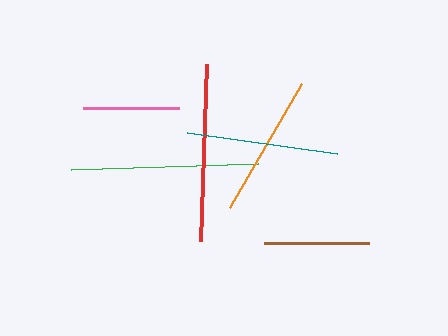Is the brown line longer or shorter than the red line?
The red line is longer than the brown line.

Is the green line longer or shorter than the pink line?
The green line is longer than the pink line.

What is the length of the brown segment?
The brown segment is approximately 105 pixels long.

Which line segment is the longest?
The green line is the longest at approximately 186 pixels.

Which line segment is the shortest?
The pink line is the shortest at approximately 96 pixels.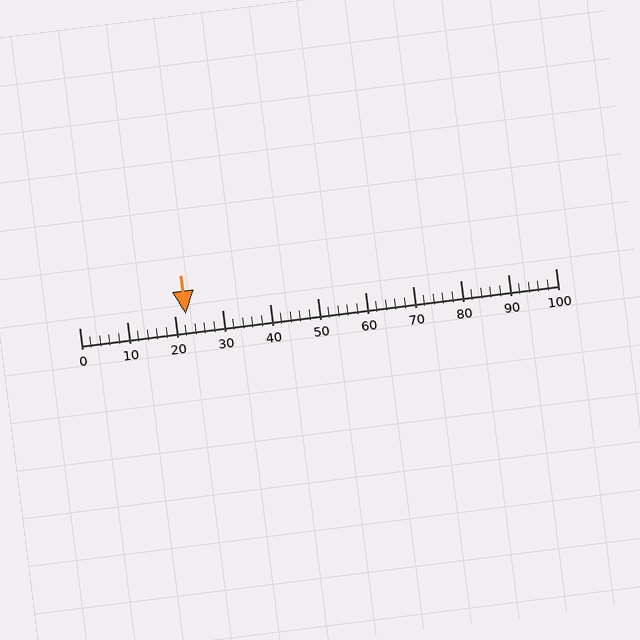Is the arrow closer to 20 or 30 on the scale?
The arrow is closer to 20.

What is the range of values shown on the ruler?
The ruler shows values from 0 to 100.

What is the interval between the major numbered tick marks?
The major tick marks are spaced 10 units apart.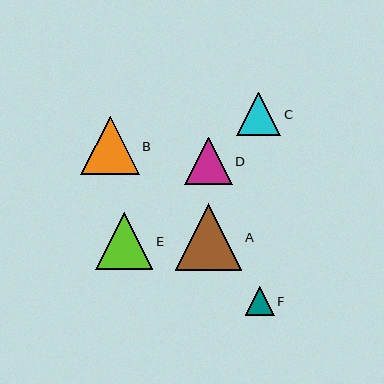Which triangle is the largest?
Triangle A is the largest with a size of approximately 67 pixels.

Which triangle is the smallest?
Triangle F is the smallest with a size of approximately 29 pixels.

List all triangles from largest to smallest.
From largest to smallest: A, B, E, D, C, F.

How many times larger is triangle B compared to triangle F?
Triangle B is approximately 2.0 times the size of triangle F.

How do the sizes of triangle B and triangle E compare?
Triangle B and triangle E are approximately the same size.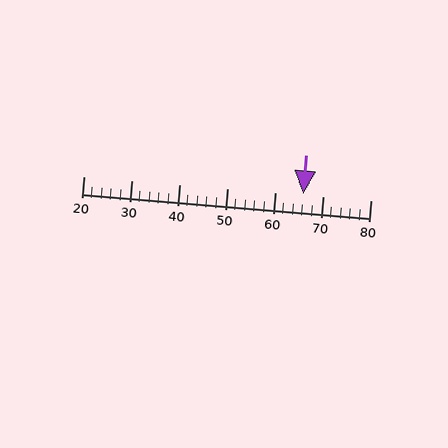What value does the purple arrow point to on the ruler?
The purple arrow points to approximately 66.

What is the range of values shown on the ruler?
The ruler shows values from 20 to 80.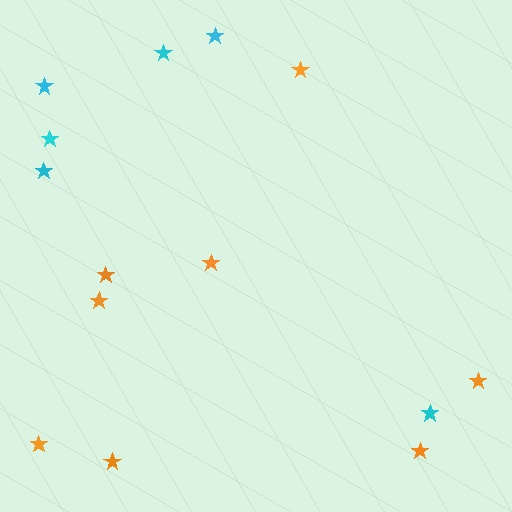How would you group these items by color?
There are 2 groups: one group of orange stars (8) and one group of cyan stars (6).